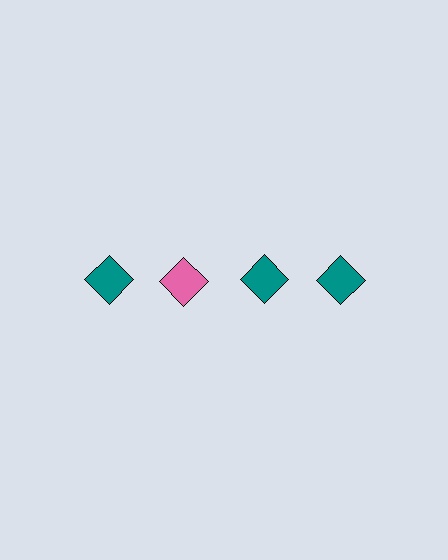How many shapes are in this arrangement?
There are 4 shapes arranged in a grid pattern.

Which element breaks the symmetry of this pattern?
The pink diamond in the top row, second from left column breaks the symmetry. All other shapes are teal diamonds.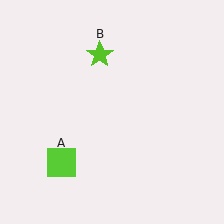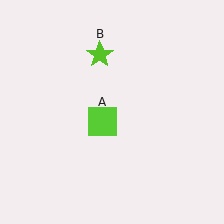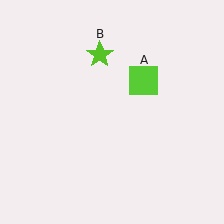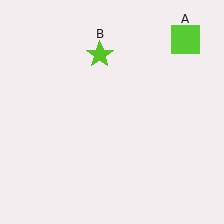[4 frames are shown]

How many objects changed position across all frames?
1 object changed position: lime square (object A).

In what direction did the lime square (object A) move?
The lime square (object A) moved up and to the right.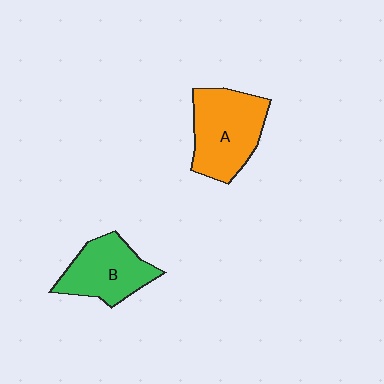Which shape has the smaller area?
Shape B (green).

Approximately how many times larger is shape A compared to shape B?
Approximately 1.2 times.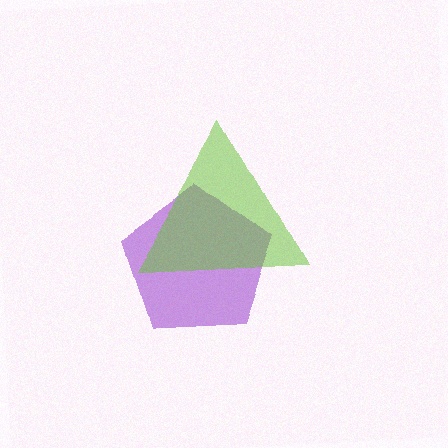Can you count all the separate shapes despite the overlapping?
Yes, there are 2 separate shapes.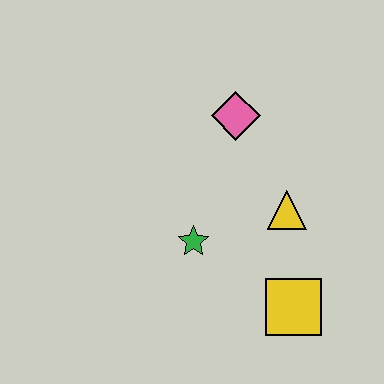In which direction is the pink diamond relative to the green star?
The pink diamond is above the green star.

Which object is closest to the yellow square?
The yellow triangle is closest to the yellow square.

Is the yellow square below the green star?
Yes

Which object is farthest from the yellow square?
The pink diamond is farthest from the yellow square.